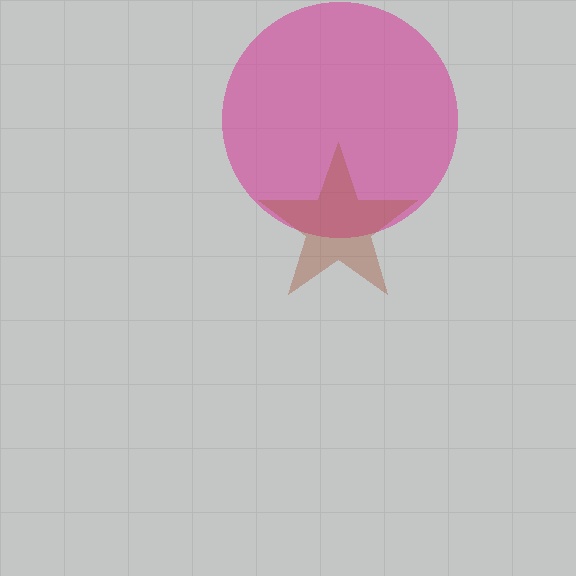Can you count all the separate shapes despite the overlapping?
Yes, there are 2 separate shapes.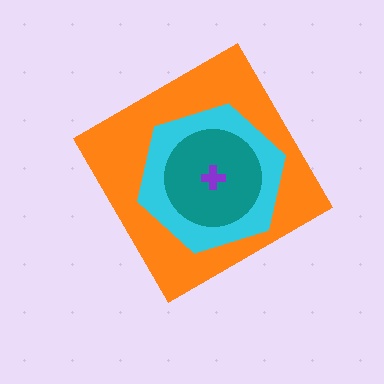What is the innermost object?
The purple cross.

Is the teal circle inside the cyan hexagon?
Yes.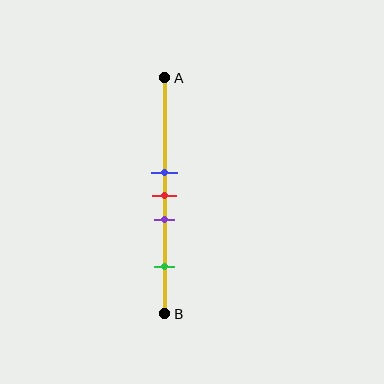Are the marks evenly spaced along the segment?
No, the marks are not evenly spaced.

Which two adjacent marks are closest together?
The blue and red marks are the closest adjacent pair.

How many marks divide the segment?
There are 4 marks dividing the segment.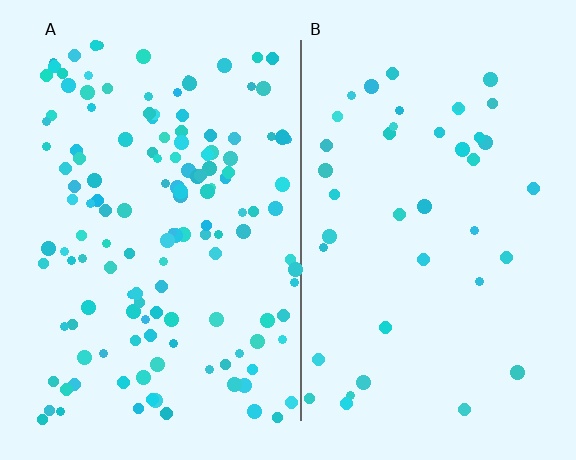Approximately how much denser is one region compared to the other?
Approximately 3.5× — region A over region B.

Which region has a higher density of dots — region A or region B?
A (the left).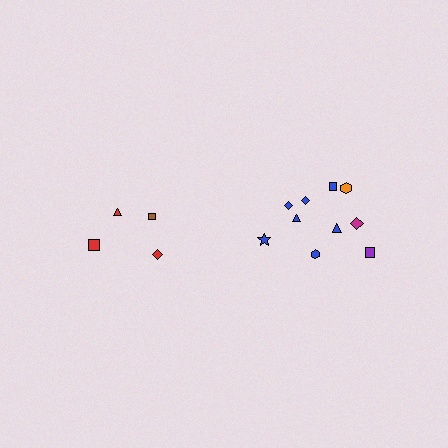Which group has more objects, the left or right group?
The right group.